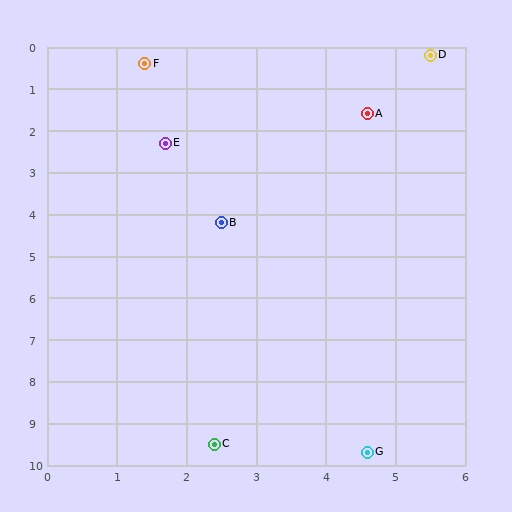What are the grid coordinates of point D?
Point D is at approximately (5.5, 0.2).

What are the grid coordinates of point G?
Point G is at approximately (4.6, 9.7).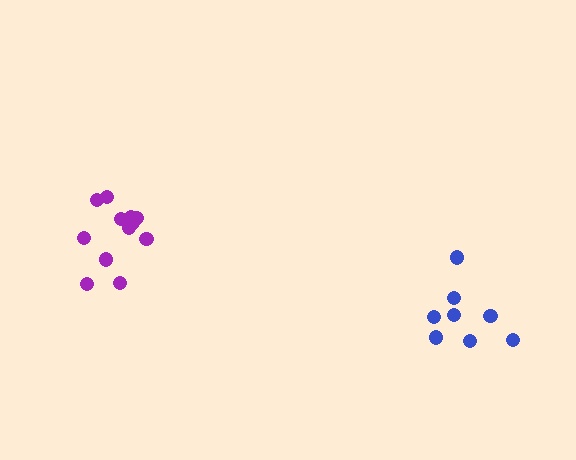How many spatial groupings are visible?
There are 2 spatial groupings.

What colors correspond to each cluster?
The clusters are colored: blue, purple.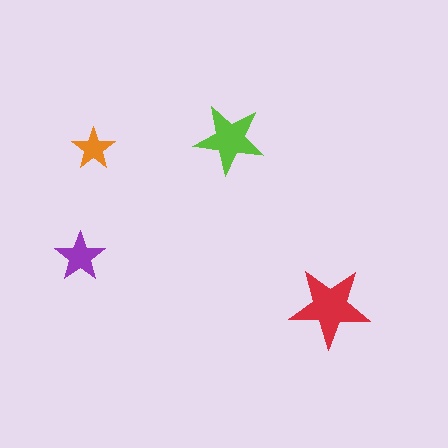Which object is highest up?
The lime star is topmost.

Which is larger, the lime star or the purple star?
The lime one.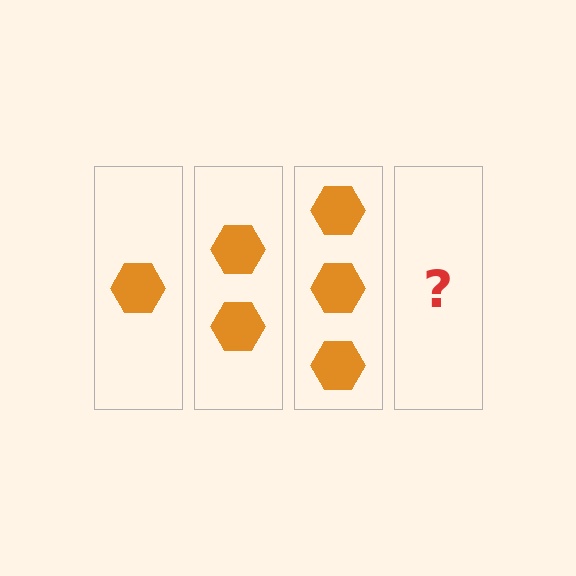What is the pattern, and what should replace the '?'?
The pattern is that each step adds one more hexagon. The '?' should be 4 hexagons.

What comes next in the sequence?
The next element should be 4 hexagons.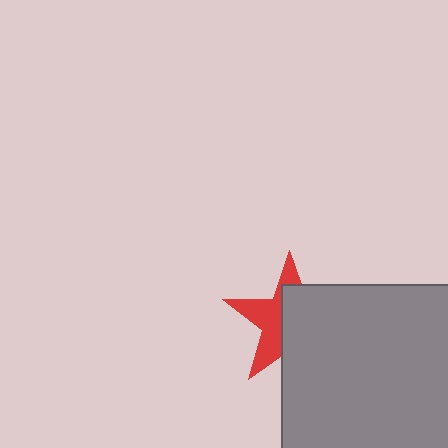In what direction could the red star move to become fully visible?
The red star could move left. That would shift it out from behind the gray square entirely.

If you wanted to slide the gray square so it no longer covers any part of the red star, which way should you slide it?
Slide it right — that is the most direct way to separate the two shapes.